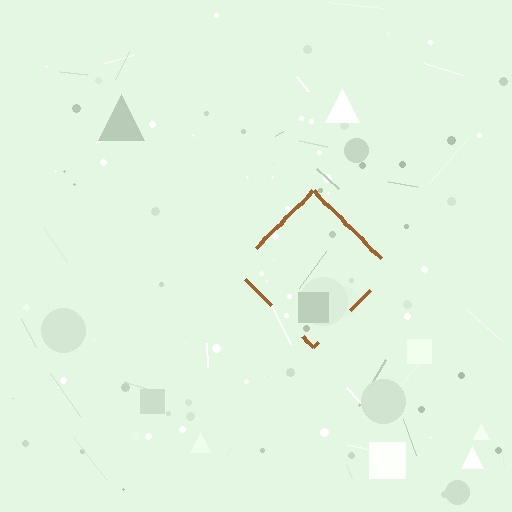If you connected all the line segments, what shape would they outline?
They would outline a diamond.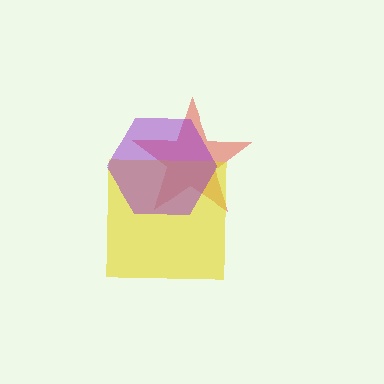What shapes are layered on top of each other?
The layered shapes are: a red star, a yellow square, a purple hexagon.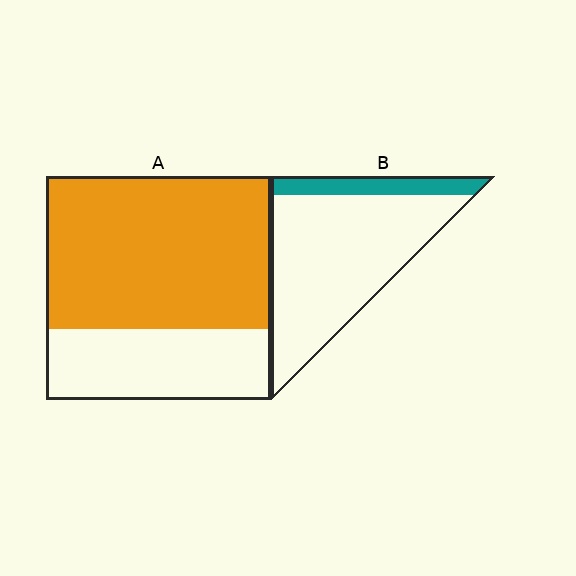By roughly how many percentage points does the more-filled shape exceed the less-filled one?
By roughly 50 percentage points (A over B).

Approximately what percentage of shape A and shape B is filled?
A is approximately 70% and B is approximately 15%.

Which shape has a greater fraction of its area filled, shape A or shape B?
Shape A.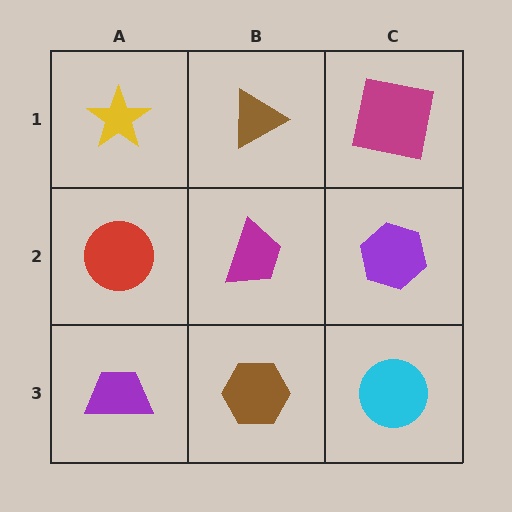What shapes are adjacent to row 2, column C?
A magenta square (row 1, column C), a cyan circle (row 3, column C), a magenta trapezoid (row 2, column B).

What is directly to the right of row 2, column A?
A magenta trapezoid.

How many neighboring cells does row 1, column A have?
2.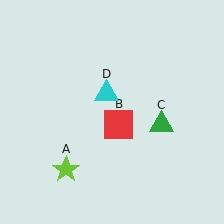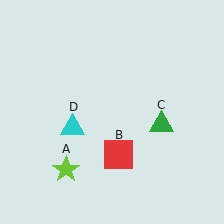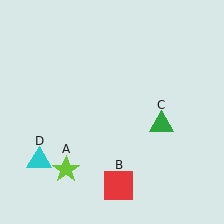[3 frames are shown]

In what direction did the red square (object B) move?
The red square (object B) moved down.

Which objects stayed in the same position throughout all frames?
Lime star (object A) and green triangle (object C) remained stationary.